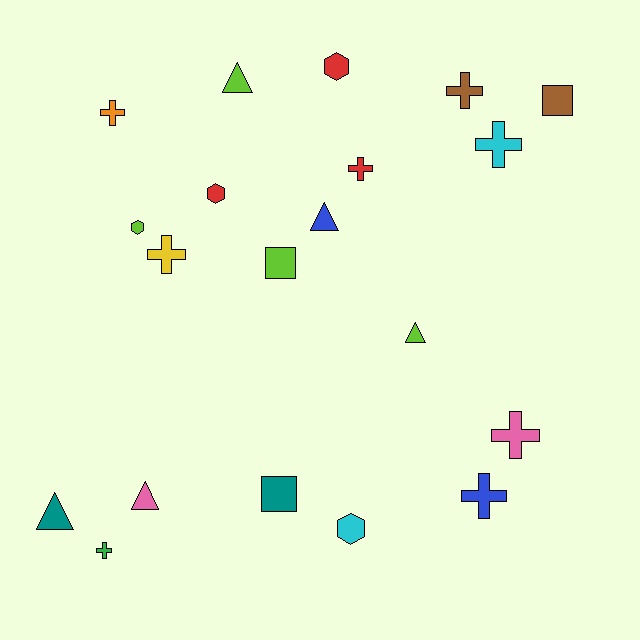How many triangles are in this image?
There are 5 triangles.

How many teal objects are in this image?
There are 2 teal objects.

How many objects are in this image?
There are 20 objects.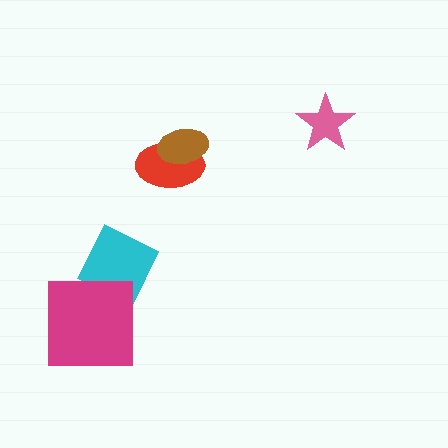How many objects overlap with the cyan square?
0 objects overlap with the cyan square.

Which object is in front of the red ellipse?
The brown ellipse is in front of the red ellipse.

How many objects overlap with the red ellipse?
1 object overlaps with the red ellipse.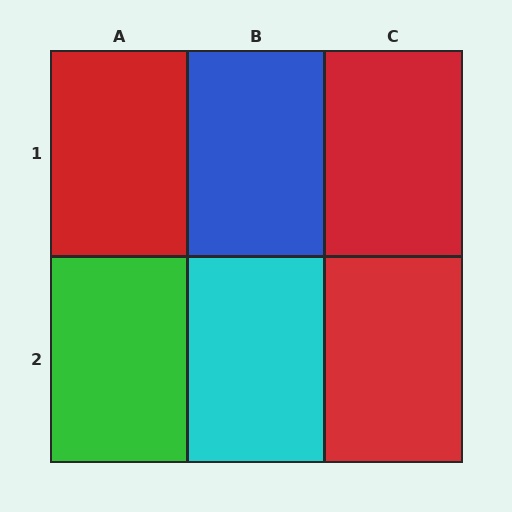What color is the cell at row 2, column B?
Cyan.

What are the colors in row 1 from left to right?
Red, blue, red.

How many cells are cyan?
1 cell is cyan.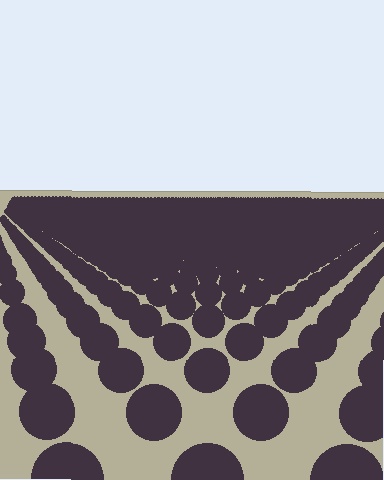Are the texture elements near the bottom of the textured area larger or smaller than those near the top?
Larger. Near the bottom, elements are closer to the viewer and appear at a bigger on-screen size.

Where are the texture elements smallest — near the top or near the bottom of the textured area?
Near the top.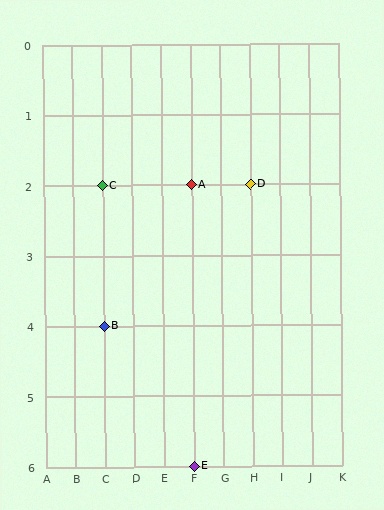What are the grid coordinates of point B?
Point B is at grid coordinates (C, 4).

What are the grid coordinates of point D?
Point D is at grid coordinates (H, 2).